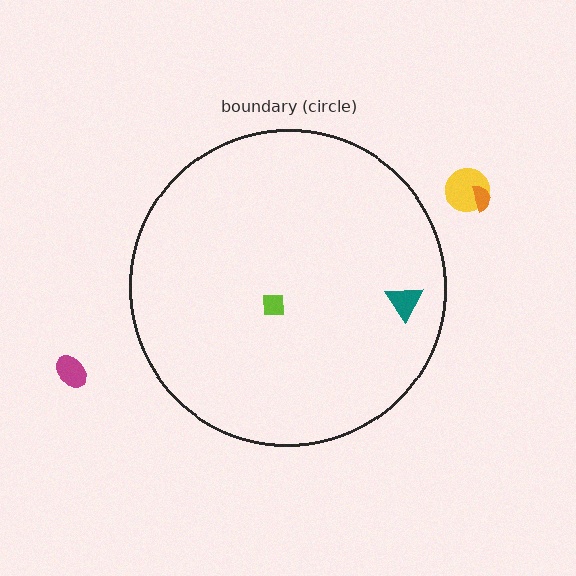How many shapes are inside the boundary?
2 inside, 3 outside.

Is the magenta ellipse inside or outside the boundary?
Outside.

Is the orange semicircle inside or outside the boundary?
Outside.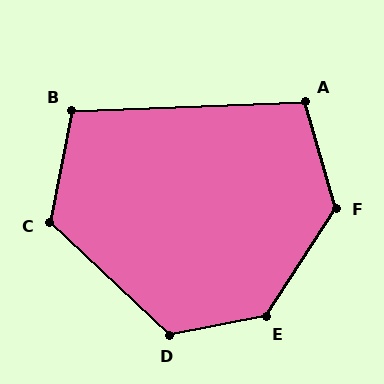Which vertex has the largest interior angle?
E, at approximately 134 degrees.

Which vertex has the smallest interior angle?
B, at approximately 103 degrees.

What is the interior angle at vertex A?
Approximately 104 degrees (obtuse).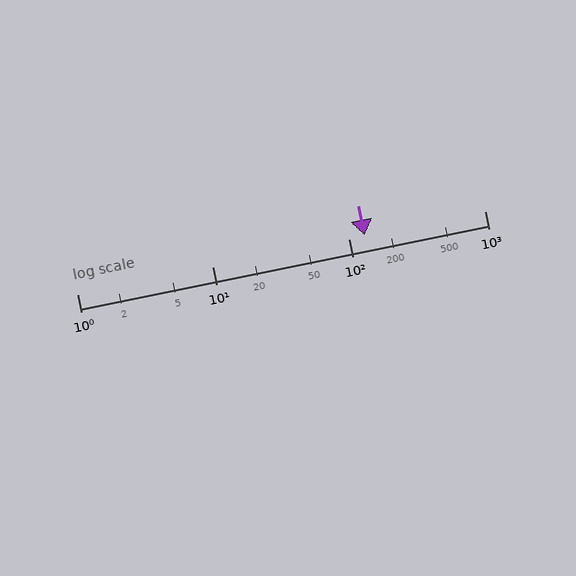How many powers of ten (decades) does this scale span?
The scale spans 3 decades, from 1 to 1000.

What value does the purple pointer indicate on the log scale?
The pointer indicates approximately 130.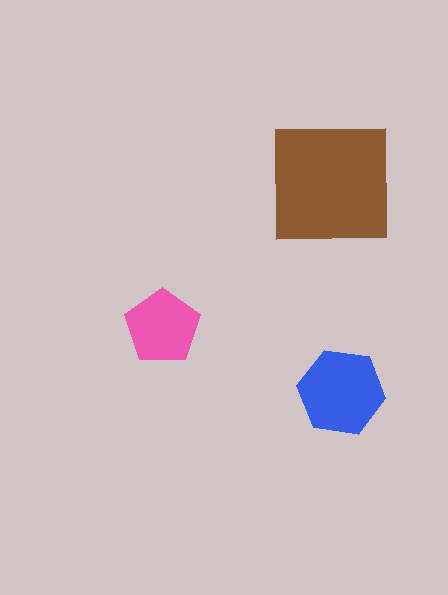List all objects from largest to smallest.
The brown square, the blue hexagon, the pink pentagon.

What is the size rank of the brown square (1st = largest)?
1st.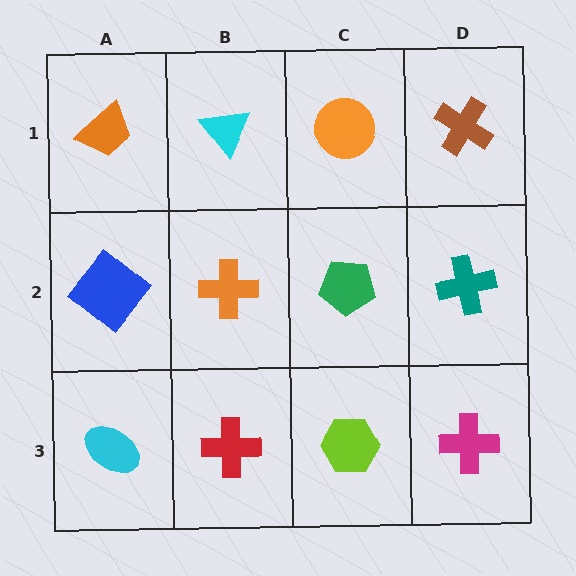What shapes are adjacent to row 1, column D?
A teal cross (row 2, column D), an orange circle (row 1, column C).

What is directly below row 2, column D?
A magenta cross.